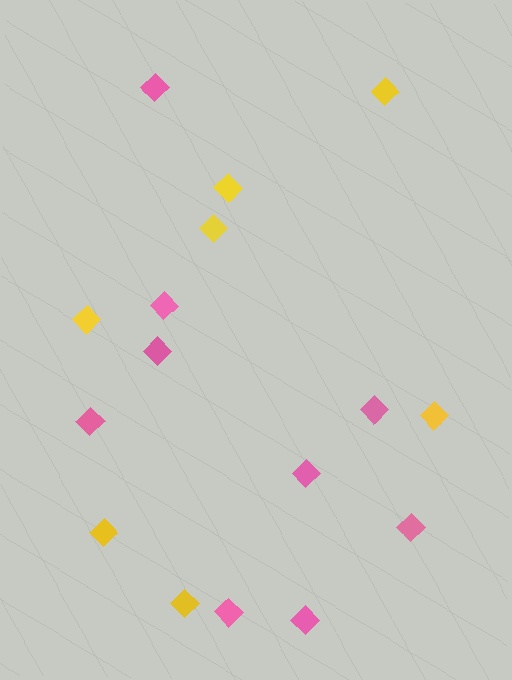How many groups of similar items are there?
There are 2 groups: one group of pink diamonds (9) and one group of yellow diamonds (7).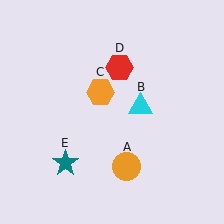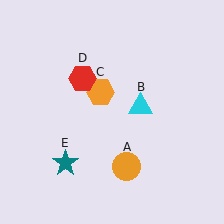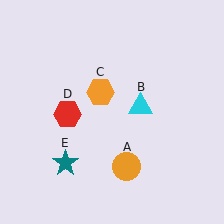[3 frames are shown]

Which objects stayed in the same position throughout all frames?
Orange circle (object A) and cyan triangle (object B) and orange hexagon (object C) and teal star (object E) remained stationary.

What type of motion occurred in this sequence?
The red hexagon (object D) rotated counterclockwise around the center of the scene.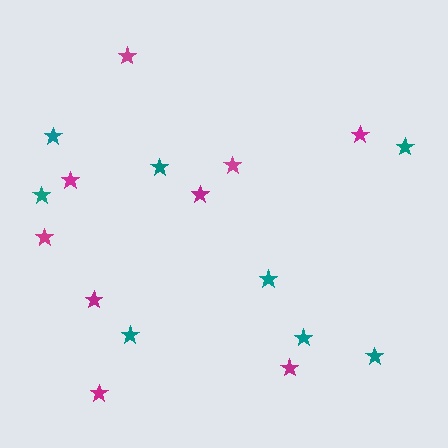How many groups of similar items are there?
There are 2 groups: one group of magenta stars (9) and one group of teal stars (8).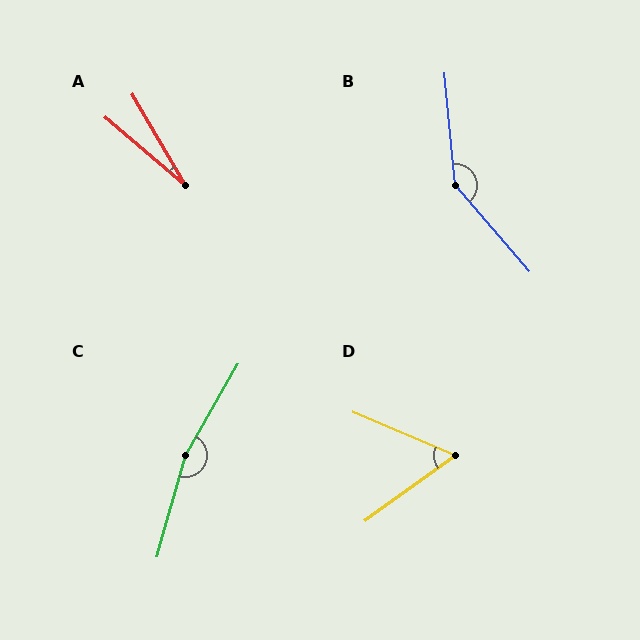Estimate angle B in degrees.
Approximately 145 degrees.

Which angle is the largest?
C, at approximately 166 degrees.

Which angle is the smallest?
A, at approximately 20 degrees.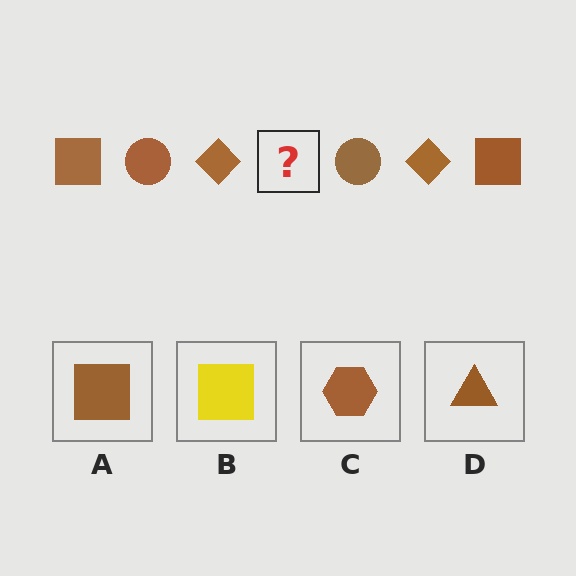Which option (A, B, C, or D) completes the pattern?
A.